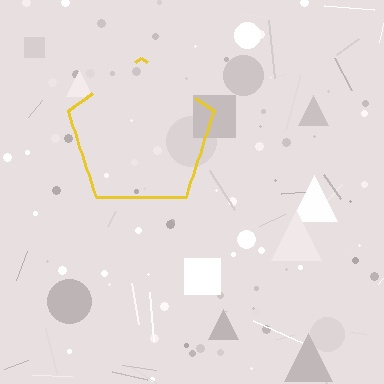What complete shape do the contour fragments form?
The contour fragments form a pentagon.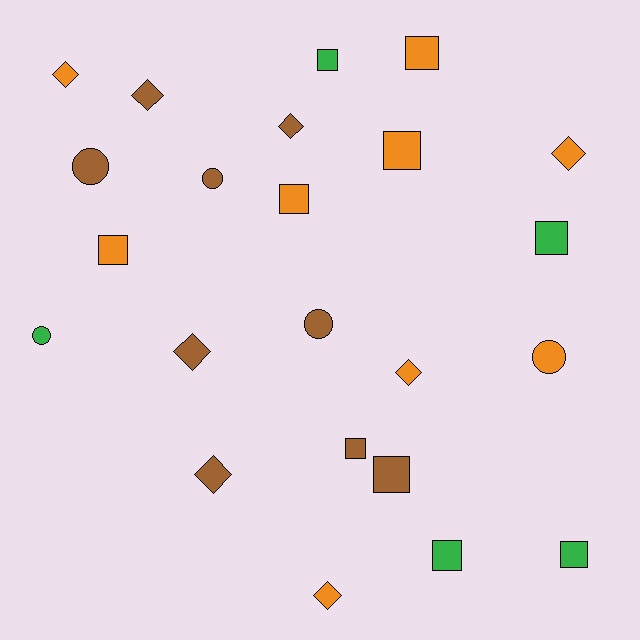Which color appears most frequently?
Orange, with 9 objects.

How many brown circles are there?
There are 3 brown circles.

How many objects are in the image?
There are 23 objects.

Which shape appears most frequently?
Square, with 10 objects.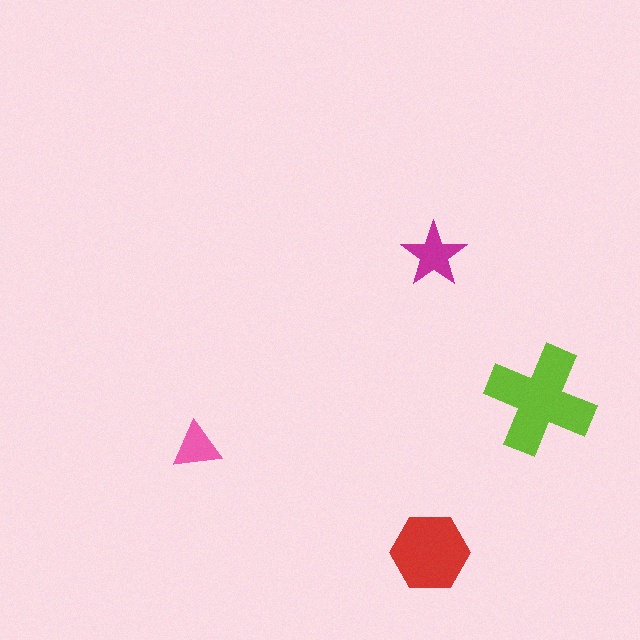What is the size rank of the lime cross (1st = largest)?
1st.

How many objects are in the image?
There are 4 objects in the image.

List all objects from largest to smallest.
The lime cross, the red hexagon, the magenta star, the pink triangle.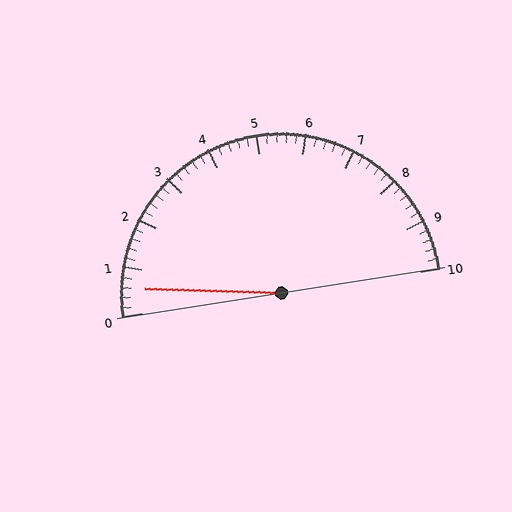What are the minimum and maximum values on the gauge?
The gauge ranges from 0 to 10.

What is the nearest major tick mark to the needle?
The nearest major tick mark is 1.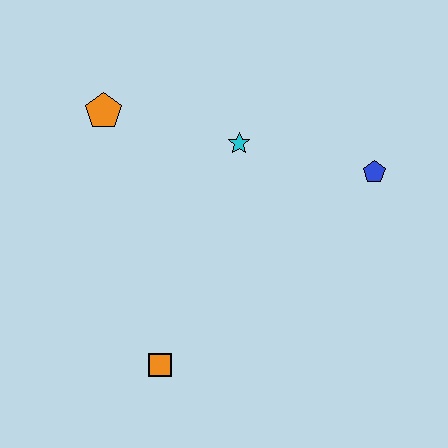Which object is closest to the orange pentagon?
The cyan star is closest to the orange pentagon.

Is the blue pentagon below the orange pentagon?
Yes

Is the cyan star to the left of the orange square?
No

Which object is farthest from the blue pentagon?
The orange square is farthest from the blue pentagon.